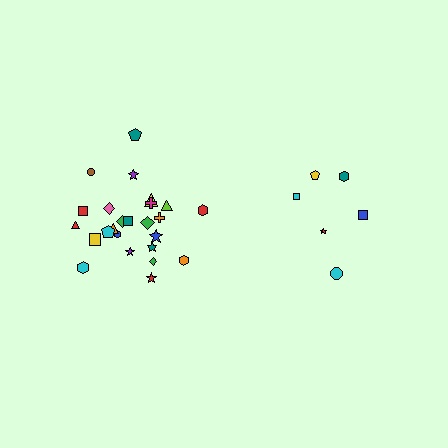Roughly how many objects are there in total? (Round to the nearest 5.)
Roughly 30 objects in total.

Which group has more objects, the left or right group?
The left group.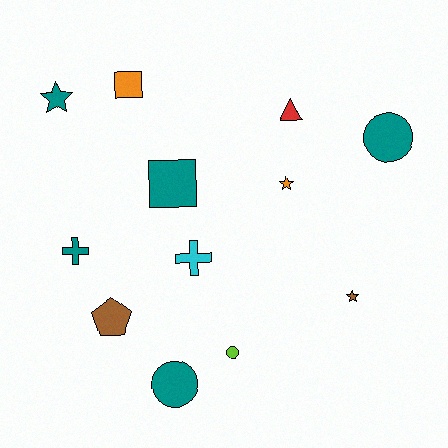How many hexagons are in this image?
There are no hexagons.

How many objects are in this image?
There are 12 objects.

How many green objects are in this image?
There are no green objects.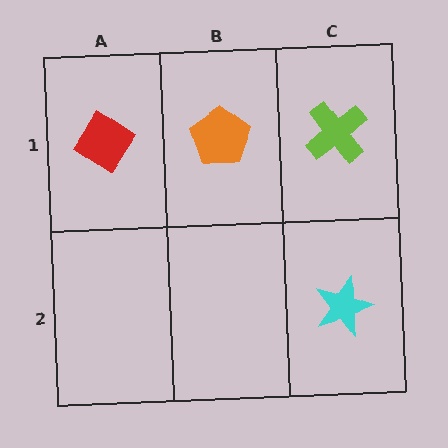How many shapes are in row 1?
3 shapes.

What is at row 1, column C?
A lime cross.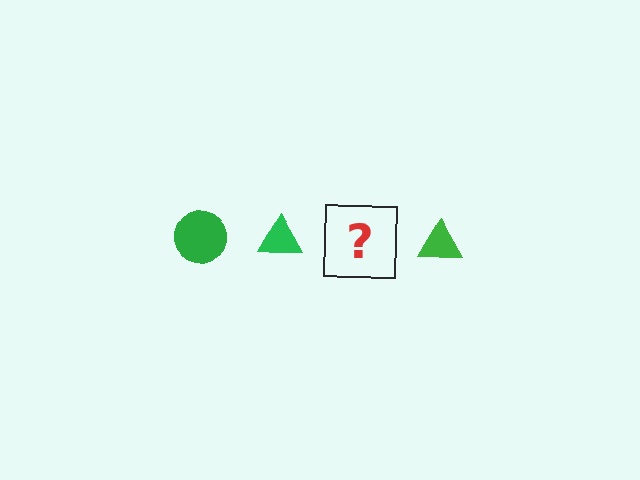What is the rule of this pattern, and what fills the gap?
The rule is that the pattern cycles through circle, triangle shapes in green. The gap should be filled with a green circle.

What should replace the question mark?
The question mark should be replaced with a green circle.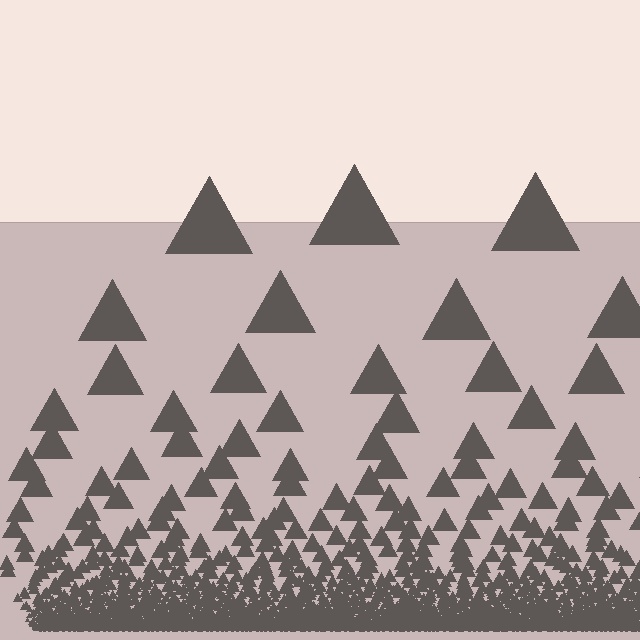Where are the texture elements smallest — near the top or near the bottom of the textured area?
Near the bottom.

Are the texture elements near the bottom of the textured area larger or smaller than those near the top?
Smaller. The gradient is inverted — elements near the bottom are smaller and denser.